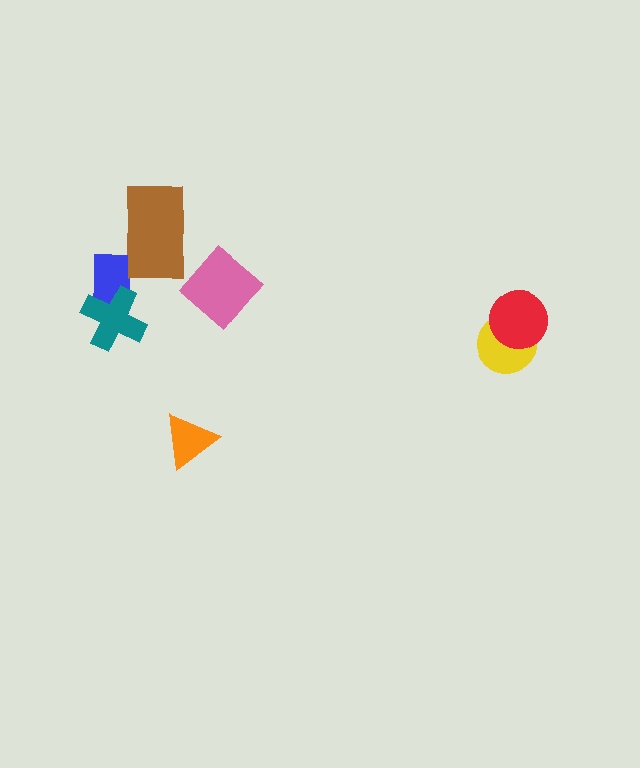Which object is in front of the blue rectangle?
The teal cross is in front of the blue rectangle.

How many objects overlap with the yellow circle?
1 object overlaps with the yellow circle.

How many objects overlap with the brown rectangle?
0 objects overlap with the brown rectangle.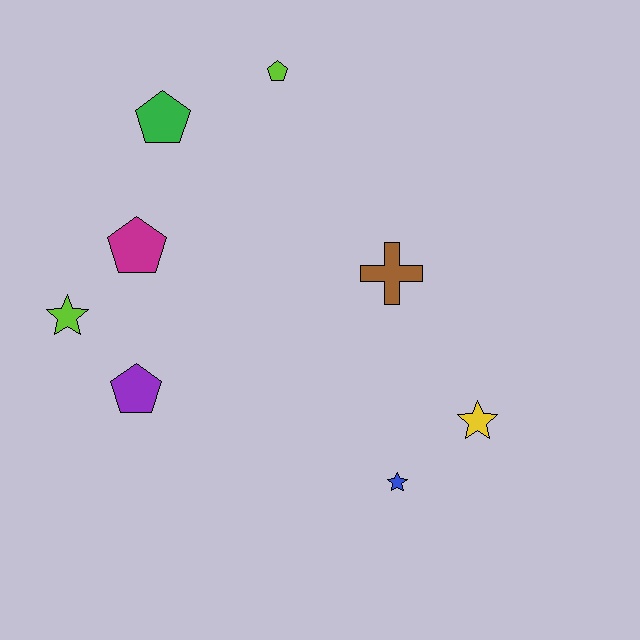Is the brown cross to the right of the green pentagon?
Yes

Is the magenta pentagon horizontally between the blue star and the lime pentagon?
No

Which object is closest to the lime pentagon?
The green pentagon is closest to the lime pentagon.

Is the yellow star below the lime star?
Yes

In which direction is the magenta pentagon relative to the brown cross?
The magenta pentagon is to the left of the brown cross.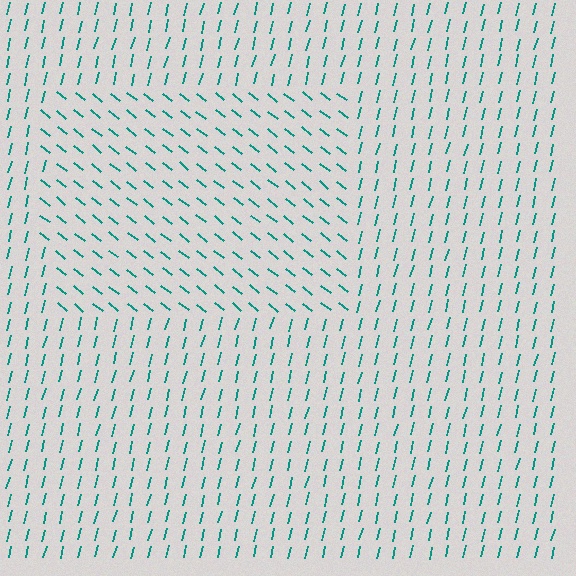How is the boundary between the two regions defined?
The boundary is defined purely by a change in line orientation (approximately 66 degrees difference). All lines are the same color and thickness.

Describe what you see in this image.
The image is filled with small teal line segments. A rectangle region in the image has lines oriented differently from the surrounding lines, creating a visible texture boundary.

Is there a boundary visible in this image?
Yes, there is a texture boundary formed by a change in line orientation.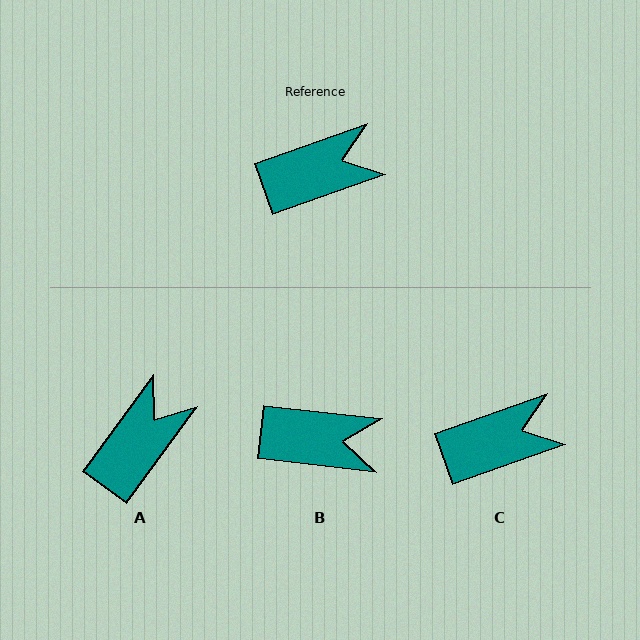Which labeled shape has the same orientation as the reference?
C.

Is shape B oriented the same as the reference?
No, it is off by about 26 degrees.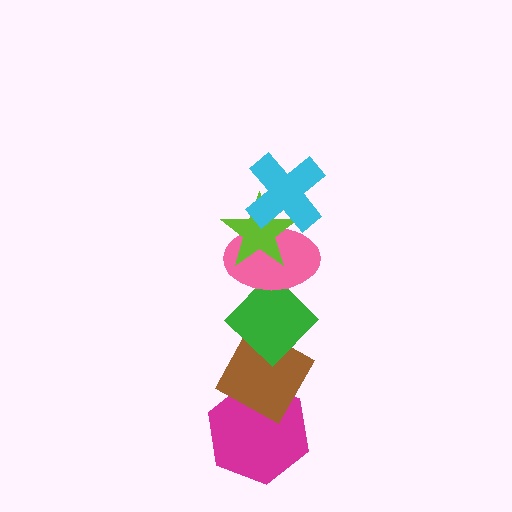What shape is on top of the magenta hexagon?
The brown diamond is on top of the magenta hexagon.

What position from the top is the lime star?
The lime star is 2nd from the top.